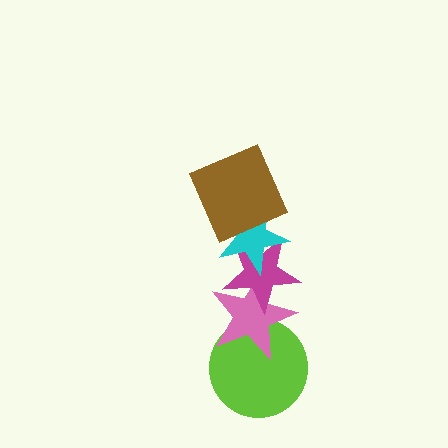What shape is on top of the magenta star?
The cyan star is on top of the magenta star.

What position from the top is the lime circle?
The lime circle is 5th from the top.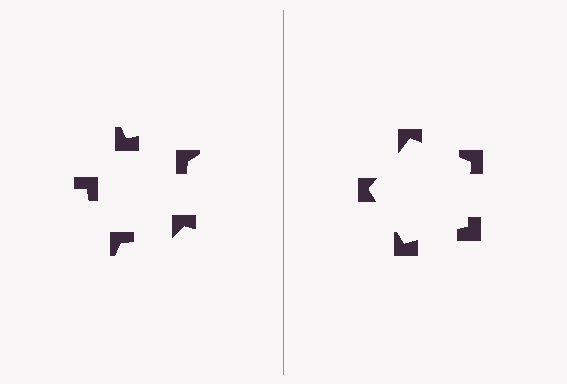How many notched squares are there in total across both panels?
10 — 5 on each side.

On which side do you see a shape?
An illusory pentagon appears on the right side. On the left side the wedge cuts are rotated, so no coherent shape forms.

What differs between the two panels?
The notched squares are positioned identically on both sides; only the wedge orientations differ. On the right they align to a pentagon; on the left they are misaligned.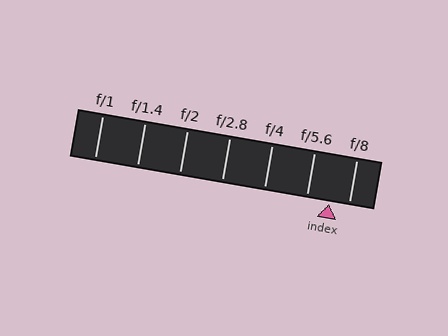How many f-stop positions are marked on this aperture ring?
There are 7 f-stop positions marked.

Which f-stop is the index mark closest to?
The index mark is closest to f/8.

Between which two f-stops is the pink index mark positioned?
The index mark is between f/5.6 and f/8.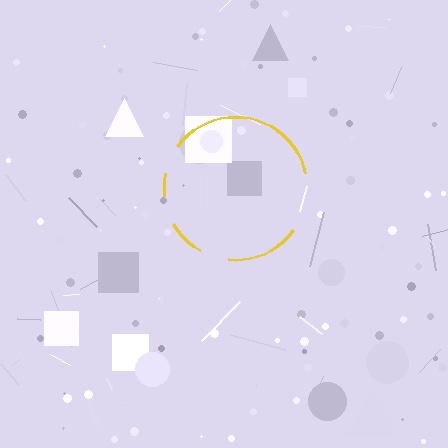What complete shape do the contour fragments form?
The contour fragments form a circle.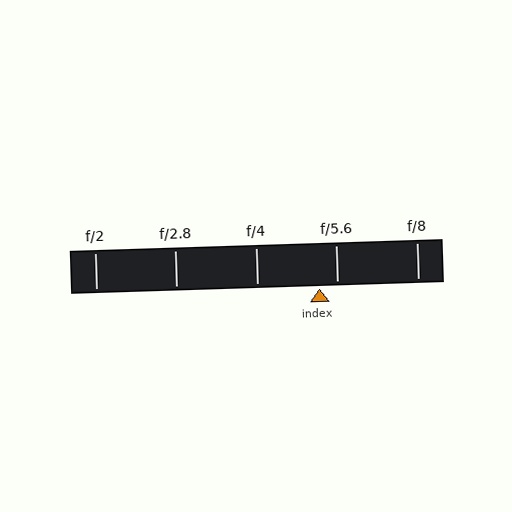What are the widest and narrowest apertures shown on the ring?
The widest aperture shown is f/2 and the narrowest is f/8.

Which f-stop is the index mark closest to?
The index mark is closest to f/5.6.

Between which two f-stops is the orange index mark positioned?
The index mark is between f/4 and f/5.6.